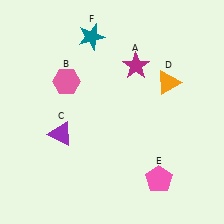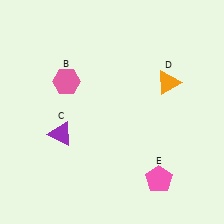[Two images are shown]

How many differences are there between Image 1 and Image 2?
There are 2 differences between the two images.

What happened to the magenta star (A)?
The magenta star (A) was removed in Image 2. It was in the top-right area of Image 1.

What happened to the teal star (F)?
The teal star (F) was removed in Image 2. It was in the top-left area of Image 1.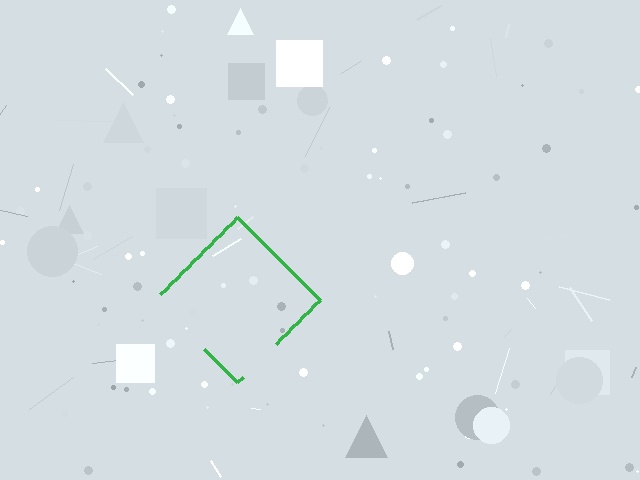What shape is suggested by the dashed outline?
The dashed outline suggests a diamond.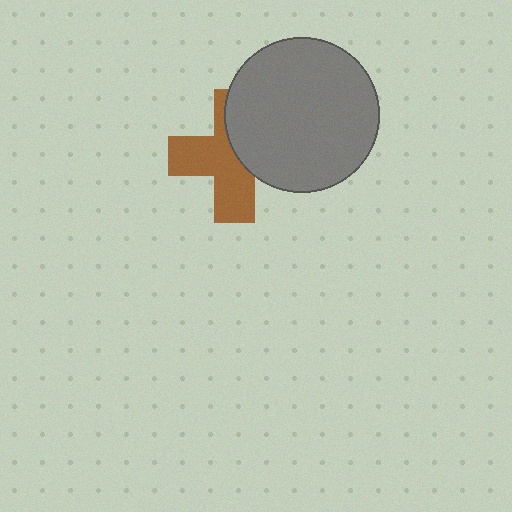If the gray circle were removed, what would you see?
You would see the complete brown cross.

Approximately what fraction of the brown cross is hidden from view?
Roughly 43% of the brown cross is hidden behind the gray circle.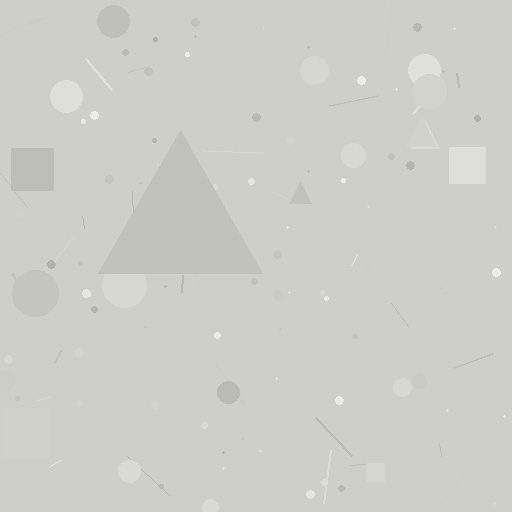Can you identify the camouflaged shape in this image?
The camouflaged shape is a triangle.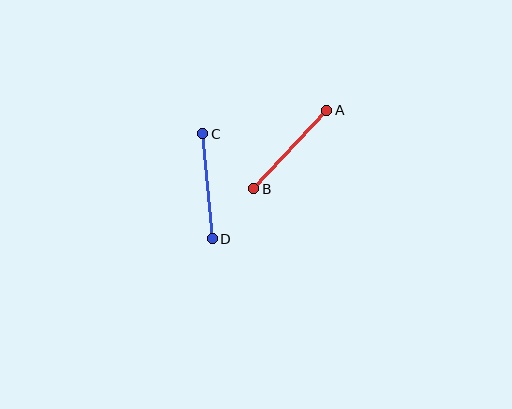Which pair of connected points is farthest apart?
Points A and B are farthest apart.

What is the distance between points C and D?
The distance is approximately 106 pixels.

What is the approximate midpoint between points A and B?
The midpoint is at approximately (290, 149) pixels.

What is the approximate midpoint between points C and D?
The midpoint is at approximately (208, 186) pixels.